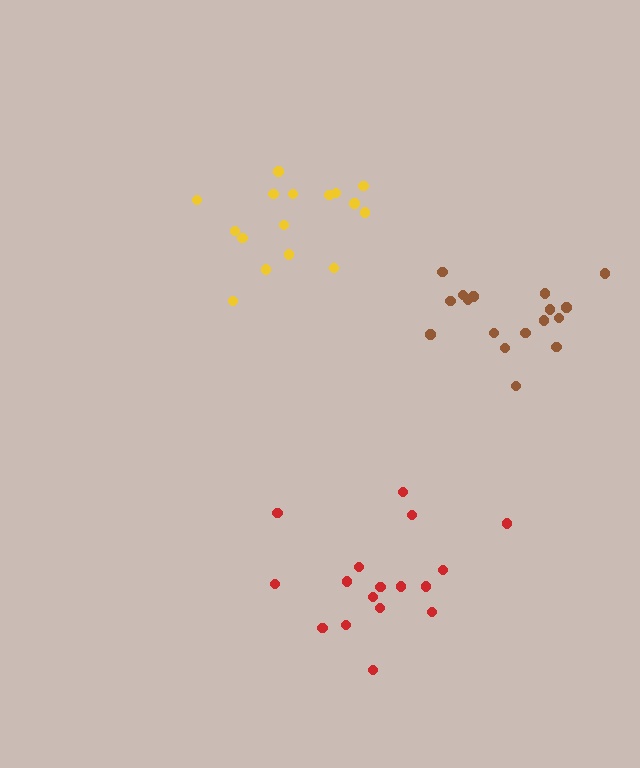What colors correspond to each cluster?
The clusters are colored: yellow, brown, red.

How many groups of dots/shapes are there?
There are 3 groups.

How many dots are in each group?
Group 1: 16 dots, Group 2: 17 dots, Group 3: 17 dots (50 total).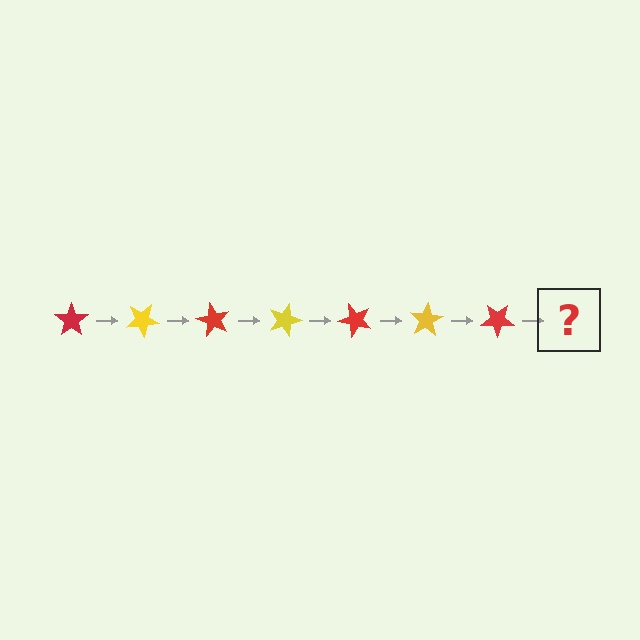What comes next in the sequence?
The next element should be a yellow star, rotated 210 degrees from the start.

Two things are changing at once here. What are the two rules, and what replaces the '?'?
The two rules are that it rotates 30 degrees each step and the color cycles through red and yellow. The '?' should be a yellow star, rotated 210 degrees from the start.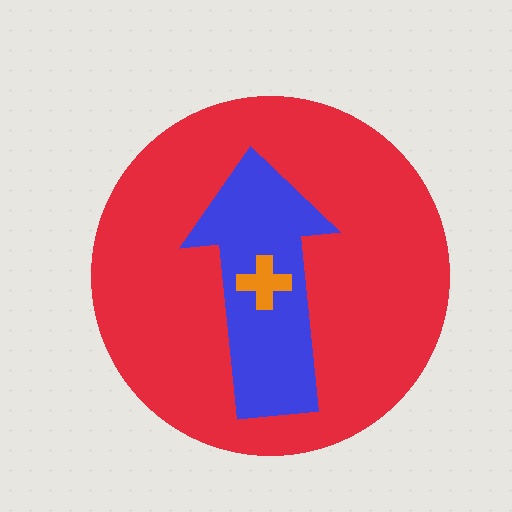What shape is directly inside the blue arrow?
The orange cross.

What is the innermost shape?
The orange cross.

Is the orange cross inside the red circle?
Yes.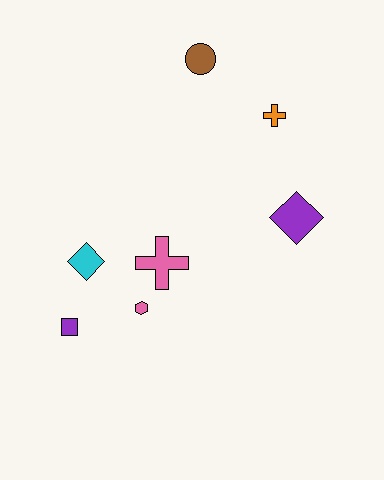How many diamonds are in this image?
There are 2 diamonds.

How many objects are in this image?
There are 7 objects.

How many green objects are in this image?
There are no green objects.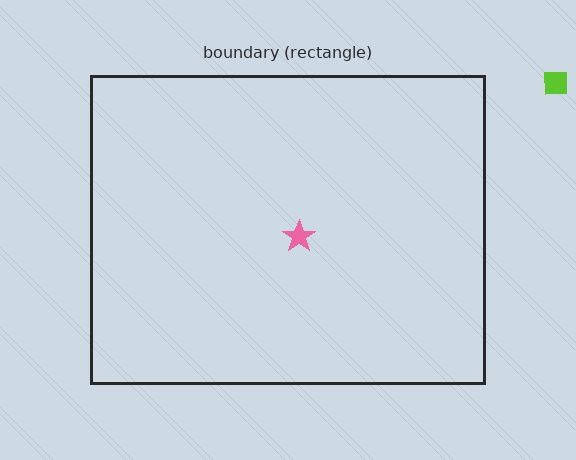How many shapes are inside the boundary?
1 inside, 1 outside.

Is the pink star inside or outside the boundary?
Inside.